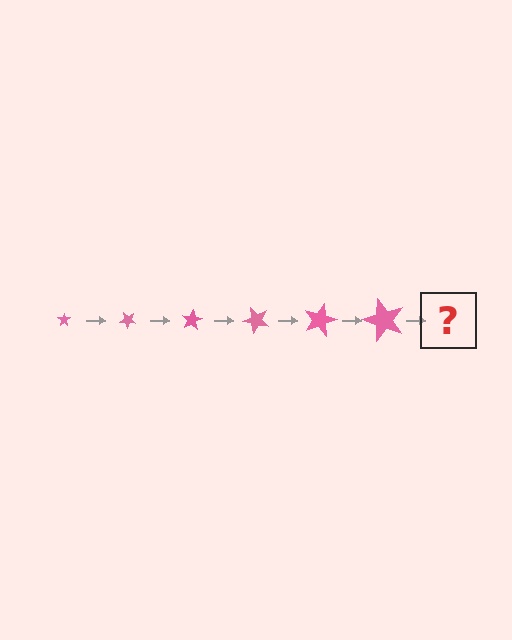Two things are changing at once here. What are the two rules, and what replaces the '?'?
The two rules are that the star grows larger each step and it rotates 40 degrees each step. The '?' should be a star, larger than the previous one and rotated 240 degrees from the start.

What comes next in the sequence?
The next element should be a star, larger than the previous one and rotated 240 degrees from the start.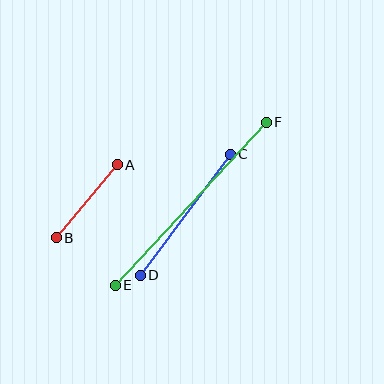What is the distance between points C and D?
The distance is approximately 151 pixels.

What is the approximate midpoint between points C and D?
The midpoint is at approximately (185, 215) pixels.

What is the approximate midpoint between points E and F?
The midpoint is at approximately (191, 204) pixels.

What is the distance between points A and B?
The distance is approximately 95 pixels.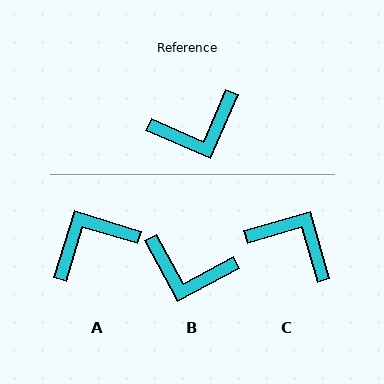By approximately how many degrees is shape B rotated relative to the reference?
Approximately 38 degrees clockwise.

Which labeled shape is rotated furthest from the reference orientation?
A, about 173 degrees away.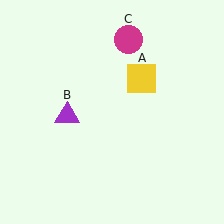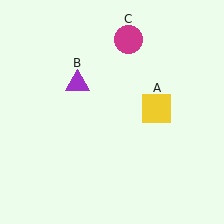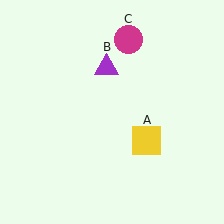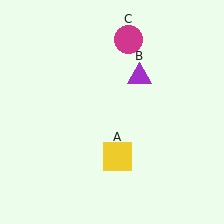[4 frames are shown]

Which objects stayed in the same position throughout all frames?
Magenta circle (object C) remained stationary.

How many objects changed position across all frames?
2 objects changed position: yellow square (object A), purple triangle (object B).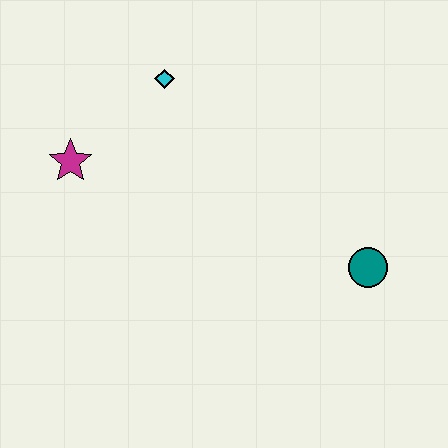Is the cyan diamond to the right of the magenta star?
Yes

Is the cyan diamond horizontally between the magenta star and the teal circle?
Yes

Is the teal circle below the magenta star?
Yes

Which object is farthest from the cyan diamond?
The teal circle is farthest from the cyan diamond.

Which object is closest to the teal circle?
The cyan diamond is closest to the teal circle.